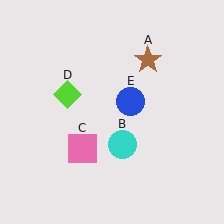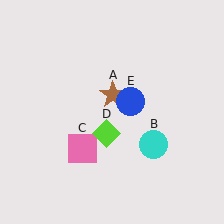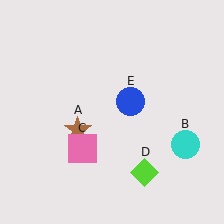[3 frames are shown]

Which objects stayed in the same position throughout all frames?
Pink square (object C) and blue circle (object E) remained stationary.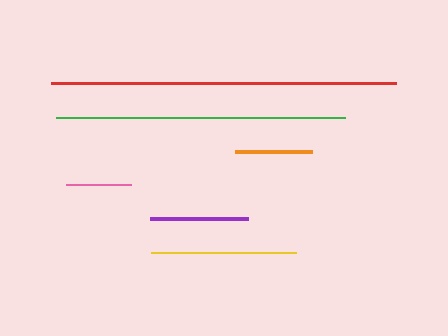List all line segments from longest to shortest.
From longest to shortest: red, green, yellow, purple, orange, pink.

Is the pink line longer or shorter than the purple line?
The purple line is longer than the pink line.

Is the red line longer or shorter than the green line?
The red line is longer than the green line.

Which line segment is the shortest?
The pink line is the shortest at approximately 66 pixels.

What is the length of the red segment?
The red segment is approximately 346 pixels long.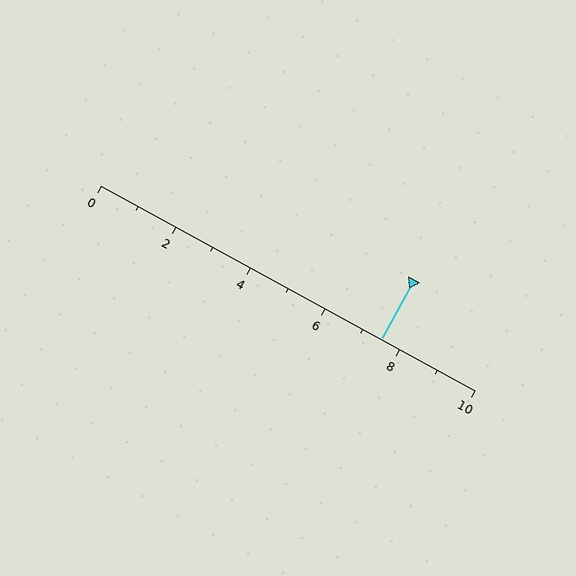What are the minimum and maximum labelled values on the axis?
The axis runs from 0 to 10.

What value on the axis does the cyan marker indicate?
The marker indicates approximately 7.5.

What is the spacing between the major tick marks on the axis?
The major ticks are spaced 2 apart.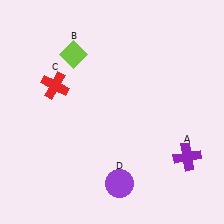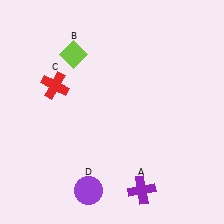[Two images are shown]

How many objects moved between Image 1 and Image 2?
2 objects moved between the two images.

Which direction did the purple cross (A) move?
The purple cross (A) moved left.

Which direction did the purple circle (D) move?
The purple circle (D) moved left.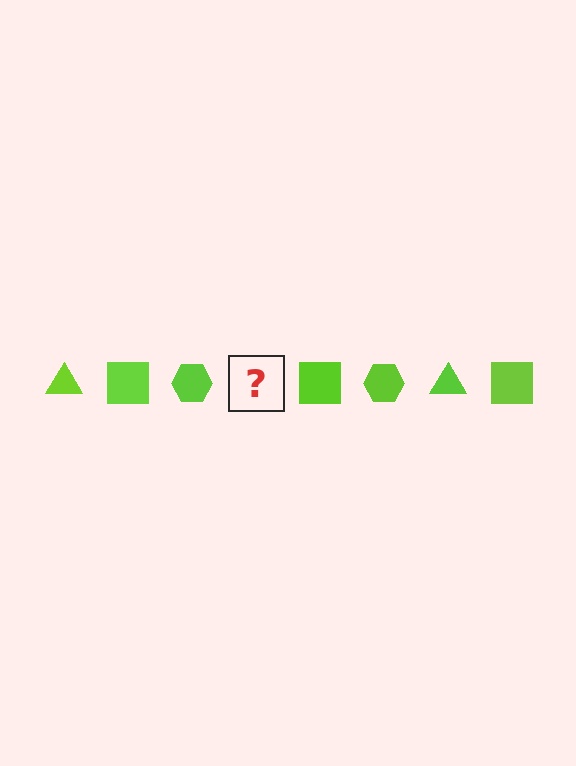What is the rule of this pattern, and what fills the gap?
The rule is that the pattern cycles through triangle, square, hexagon shapes in lime. The gap should be filled with a lime triangle.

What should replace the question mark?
The question mark should be replaced with a lime triangle.